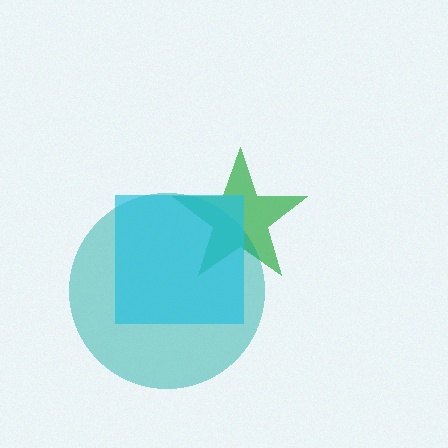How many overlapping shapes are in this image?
There are 3 overlapping shapes in the image.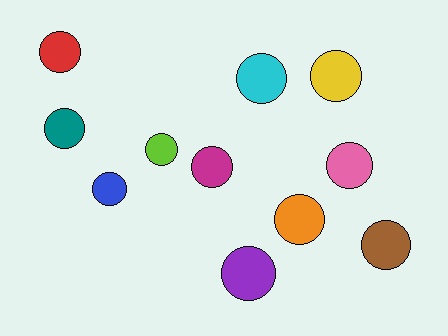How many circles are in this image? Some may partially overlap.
There are 11 circles.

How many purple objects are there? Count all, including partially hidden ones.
There is 1 purple object.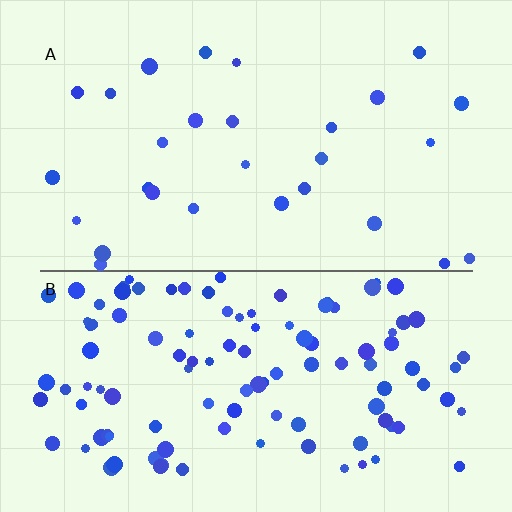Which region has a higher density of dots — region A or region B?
B (the bottom).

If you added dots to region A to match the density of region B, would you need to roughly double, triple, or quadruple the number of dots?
Approximately quadruple.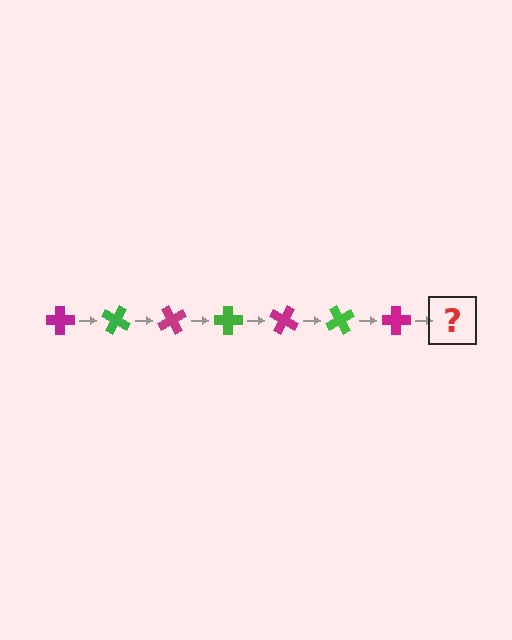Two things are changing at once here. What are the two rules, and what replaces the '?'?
The two rules are that it rotates 30 degrees each step and the color cycles through magenta and green. The '?' should be a green cross, rotated 210 degrees from the start.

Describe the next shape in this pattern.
It should be a green cross, rotated 210 degrees from the start.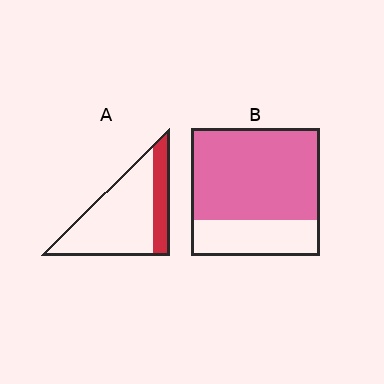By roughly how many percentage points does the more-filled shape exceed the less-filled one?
By roughly 45 percentage points (B over A).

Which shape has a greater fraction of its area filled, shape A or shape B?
Shape B.